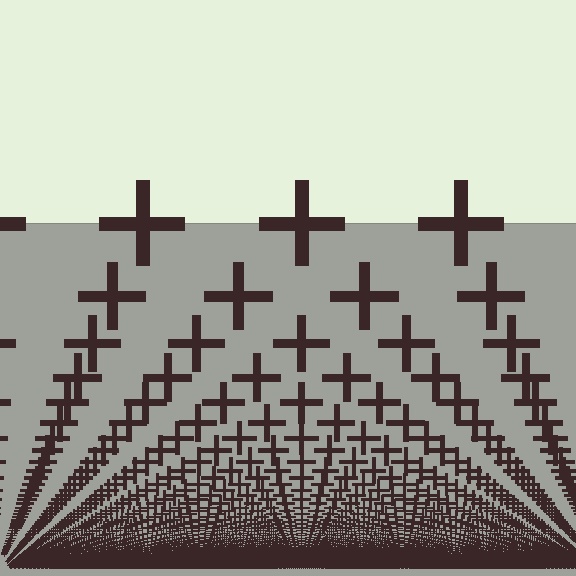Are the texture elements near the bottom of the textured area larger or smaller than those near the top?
Smaller. The gradient is inverted — elements near the bottom are smaller and denser.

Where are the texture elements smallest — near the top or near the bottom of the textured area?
Near the bottom.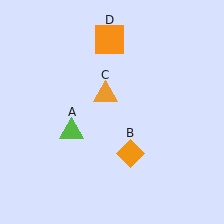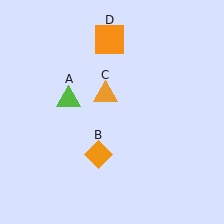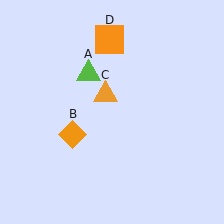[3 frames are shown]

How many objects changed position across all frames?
2 objects changed position: lime triangle (object A), orange diamond (object B).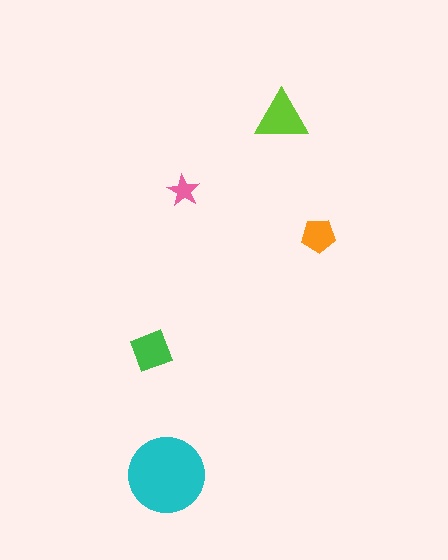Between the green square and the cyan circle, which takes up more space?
The cyan circle.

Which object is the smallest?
The pink star.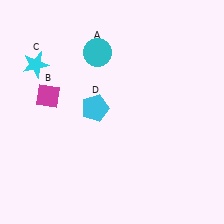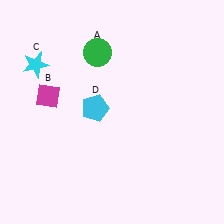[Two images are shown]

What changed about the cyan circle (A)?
In Image 1, A is cyan. In Image 2, it changed to green.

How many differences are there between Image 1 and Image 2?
There is 1 difference between the two images.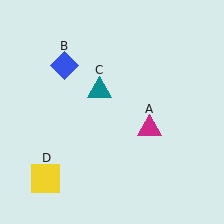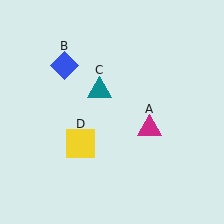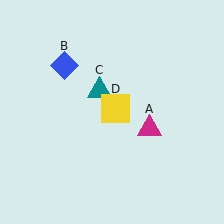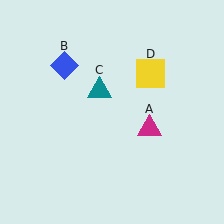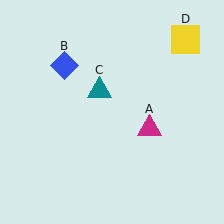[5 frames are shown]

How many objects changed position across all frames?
1 object changed position: yellow square (object D).